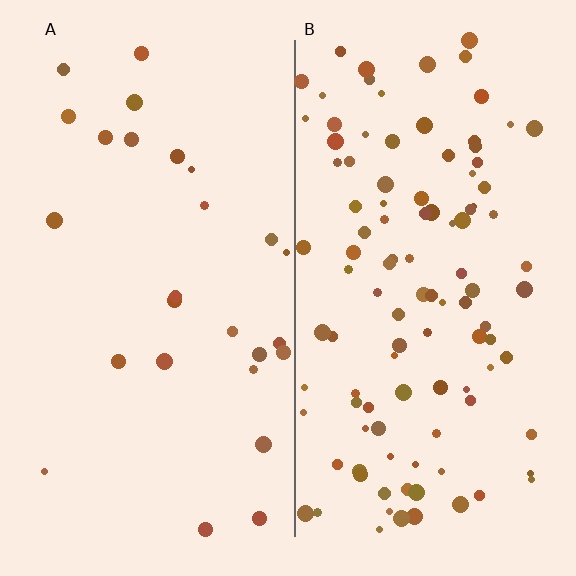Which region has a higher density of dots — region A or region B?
B (the right).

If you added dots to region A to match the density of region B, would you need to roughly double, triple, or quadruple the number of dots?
Approximately quadruple.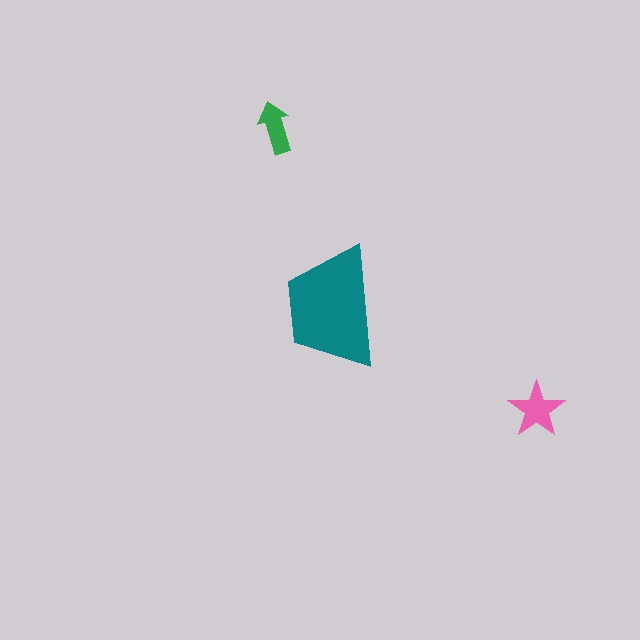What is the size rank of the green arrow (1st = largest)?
3rd.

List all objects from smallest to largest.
The green arrow, the pink star, the teal trapezoid.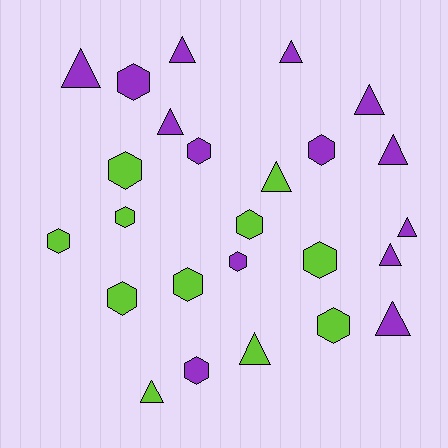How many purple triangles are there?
There are 9 purple triangles.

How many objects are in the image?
There are 25 objects.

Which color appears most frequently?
Purple, with 14 objects.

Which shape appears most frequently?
Hexagon, with 13 objects.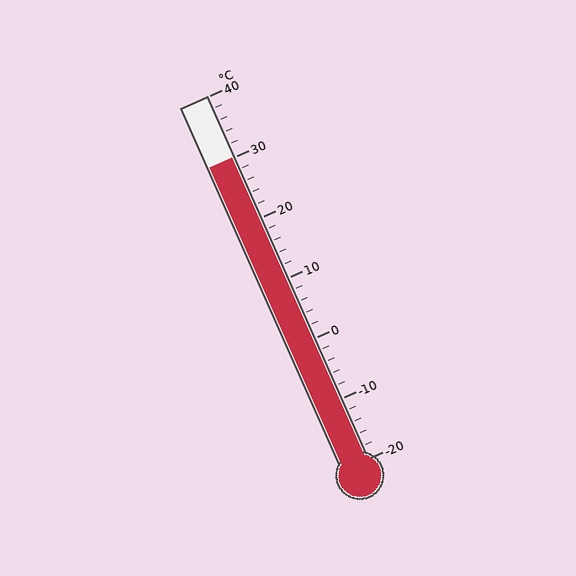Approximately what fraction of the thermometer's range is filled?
The thermometer is filled to approximately 85% of its range.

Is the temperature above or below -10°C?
The temperature is above -10°C.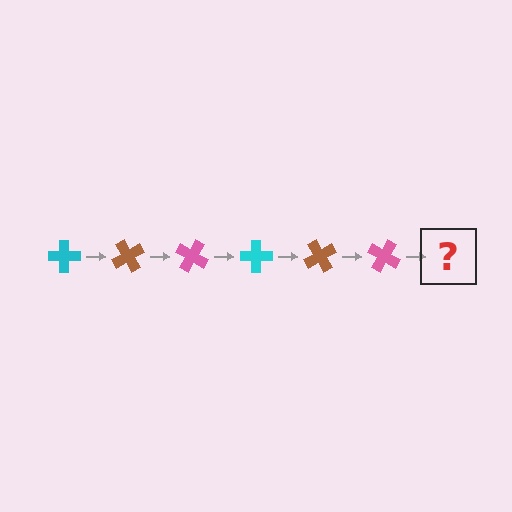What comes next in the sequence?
The next element should be a cyan cross, rotated 360 degrees from the start.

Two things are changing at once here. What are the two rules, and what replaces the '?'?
The two rules are that it rotates 60 degrees each step and the color cycles through cyan, brown, and pink. The '?' should be a cyan cross, rotated 360 degrees from the start.